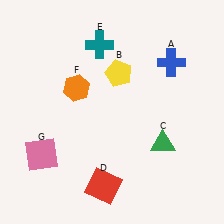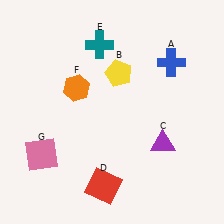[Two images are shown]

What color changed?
The triangle (C) changed from green in Image 1 to purple in Image 2.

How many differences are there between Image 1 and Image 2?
There is 1 difference between the two images.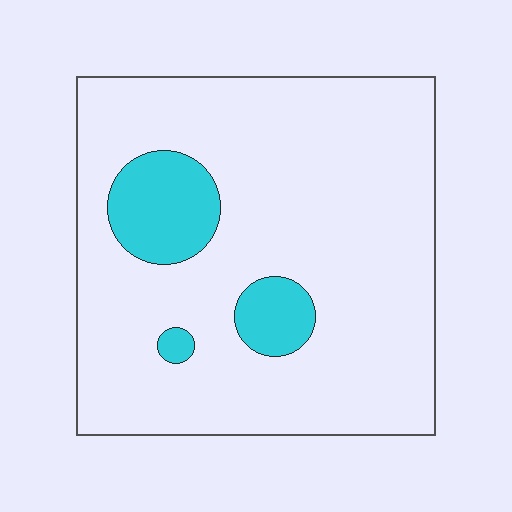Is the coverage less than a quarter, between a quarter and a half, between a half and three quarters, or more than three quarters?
Less than a quarter.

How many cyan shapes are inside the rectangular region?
3.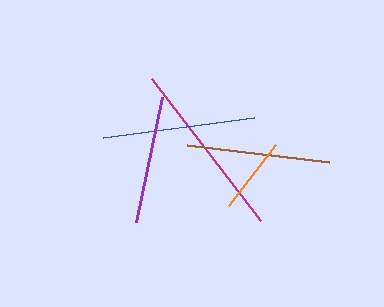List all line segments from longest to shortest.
From longest to shortest: magenta, blue, brown, purple, orange.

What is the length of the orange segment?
The orange segment is approximately 77 pixels long.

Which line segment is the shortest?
The orange line is the shortest at approximately 77 pixels.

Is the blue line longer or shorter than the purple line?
The blue line is longer than the purple line.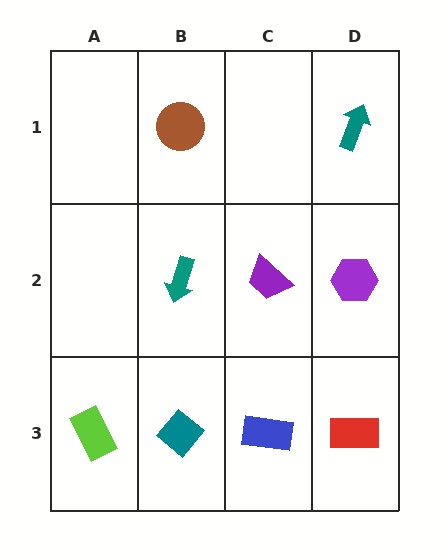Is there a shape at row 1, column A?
No, that cell is empty.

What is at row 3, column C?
A blue rectangle.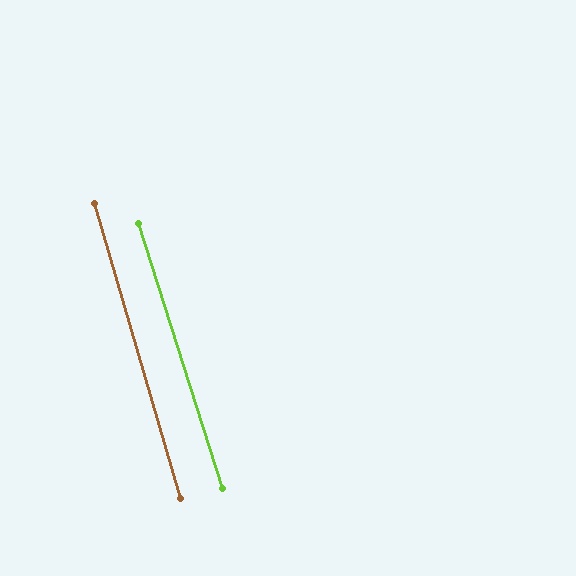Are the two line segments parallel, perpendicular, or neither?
Parallel — their directions differ by only 1.3°.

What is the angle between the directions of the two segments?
Approximately 1 degree.